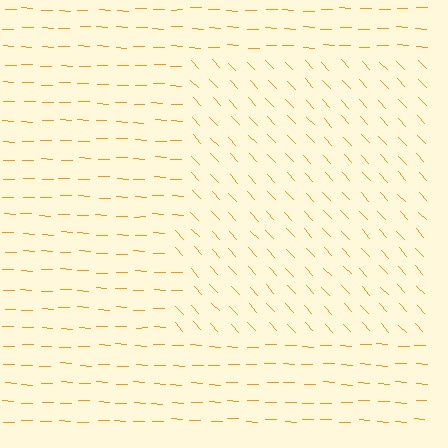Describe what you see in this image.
The image is filled with small orange line segments. A rectangle region in the image has lines oriented differently from the surrounding lines, creating a visible texture boundary.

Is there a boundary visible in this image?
Yes, there is a texture boundary formed by a change in line orientation.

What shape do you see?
I see a rectangle.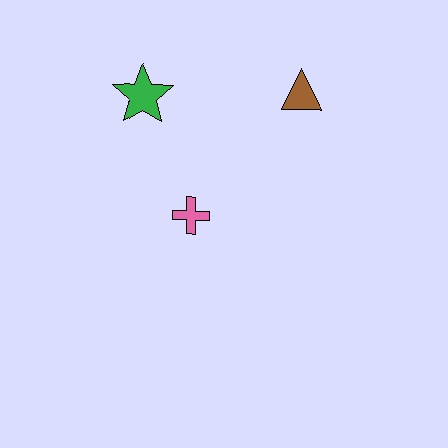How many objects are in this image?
There are 3 objects.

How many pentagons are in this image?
There are no pentagons.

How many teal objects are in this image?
There are no teal objects.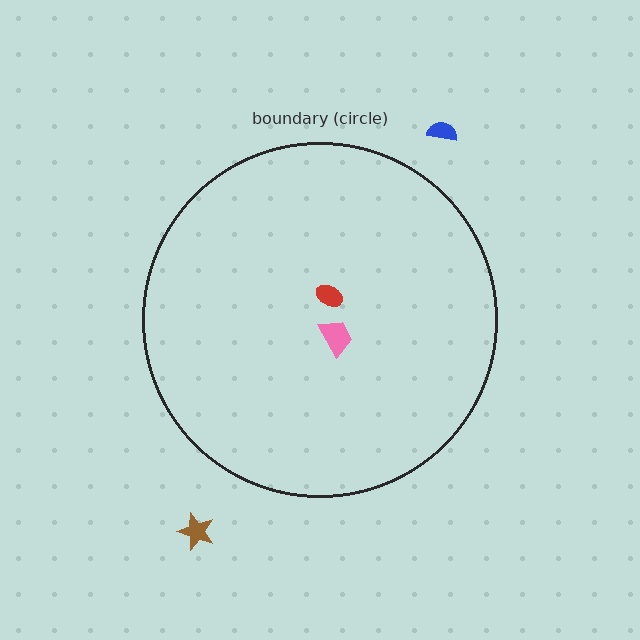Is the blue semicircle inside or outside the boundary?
Outside.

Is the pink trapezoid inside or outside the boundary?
Inside.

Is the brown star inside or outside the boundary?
Outside.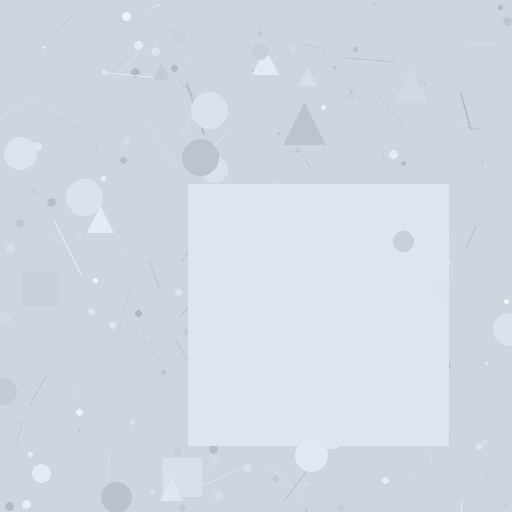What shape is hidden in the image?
A square is hidden in the image.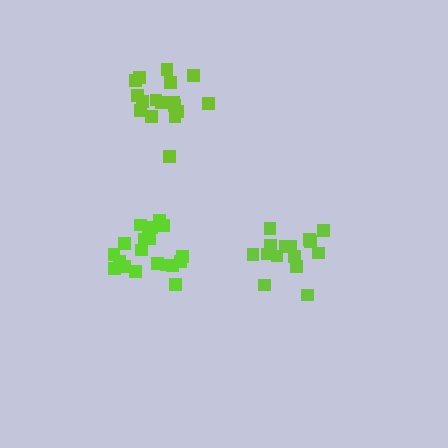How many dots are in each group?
Group 1: 20 dots, Group 2: 15 dots, Group 3: 17 dots (52 total).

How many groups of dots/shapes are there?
There are 3 groups.